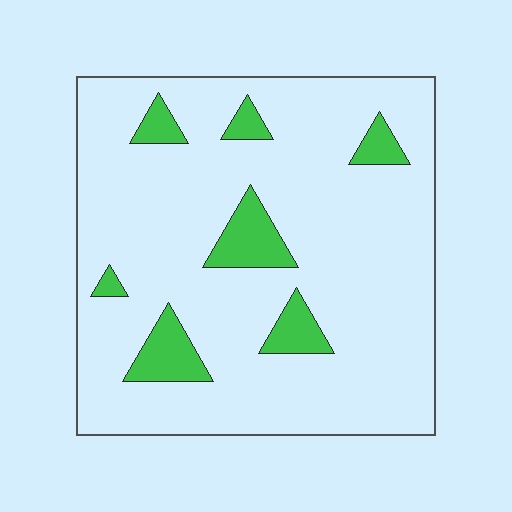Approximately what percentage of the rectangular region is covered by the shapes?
Approximately 10%.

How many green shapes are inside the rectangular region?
7.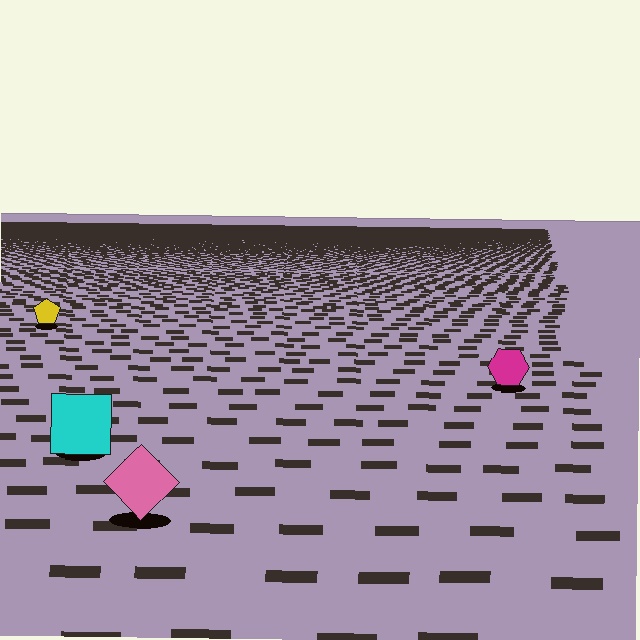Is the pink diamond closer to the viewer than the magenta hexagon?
Yes. The pink diamond is closer — you can tell from the texture gradient: the ground texture is coarser near it.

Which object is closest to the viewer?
The pink diamond is closest. The texture marks near it are larger and more spread out.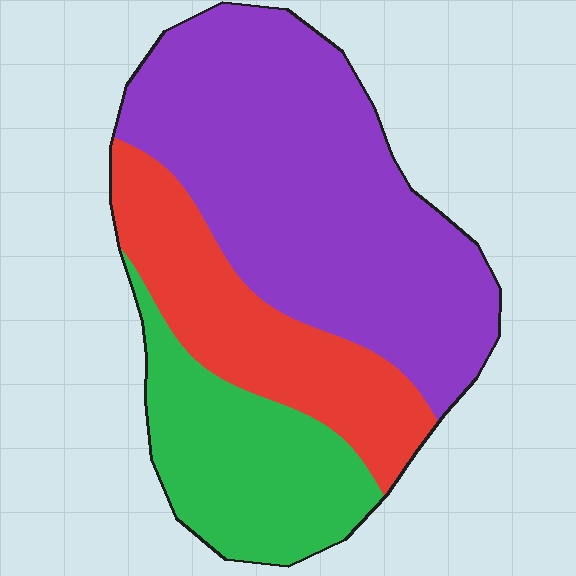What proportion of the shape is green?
Green covers 23% of the shape.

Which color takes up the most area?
Purple, at roughly 55%.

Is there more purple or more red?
Purple.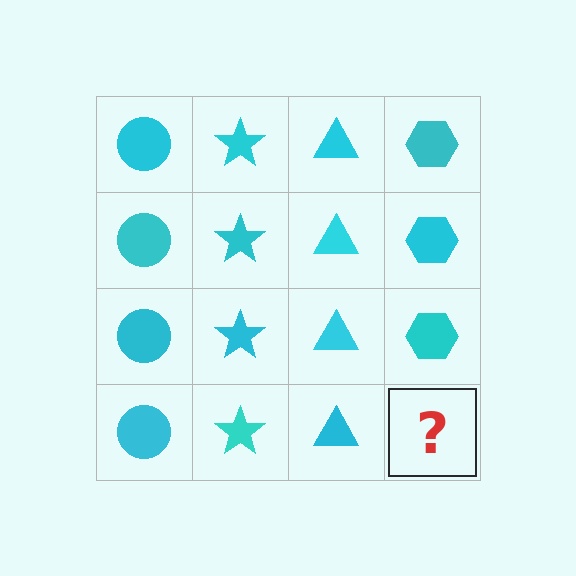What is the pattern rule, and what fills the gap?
The rule is that each column has a consistent shape. The gap should be filled with a cyan hexagon.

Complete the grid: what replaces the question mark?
The question mark should be replaced with a cyan hexagon.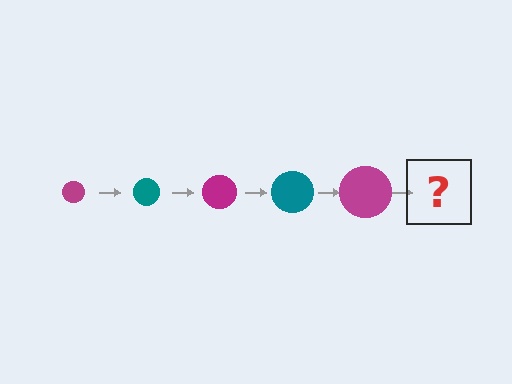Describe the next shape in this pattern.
It should be a teal circle, larger than the previous one.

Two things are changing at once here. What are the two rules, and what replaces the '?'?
The two rules are that the circle grows larger each step and the color cycles through magenta and teal. The '?' should be a teal circle, larger than the previous one.